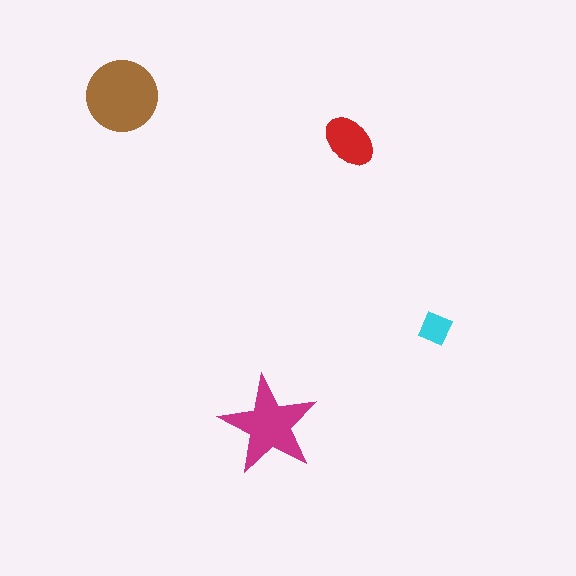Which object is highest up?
The brown circle is topmost.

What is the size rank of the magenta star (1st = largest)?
2nd.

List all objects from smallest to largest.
The cyan diamond, the red ellipse, the magenta star, the brown circle.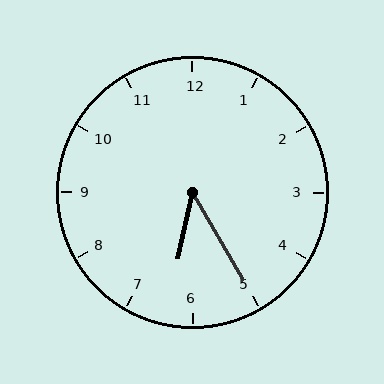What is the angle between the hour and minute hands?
Approximately 42 degrees.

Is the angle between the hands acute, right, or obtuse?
It is acute.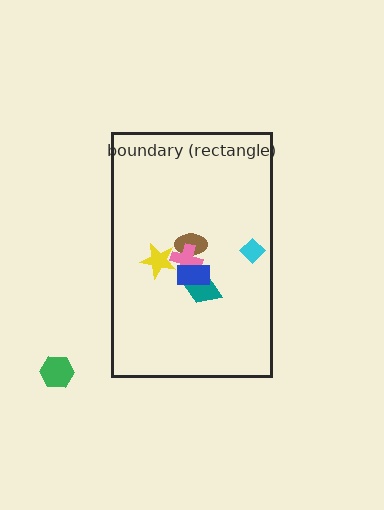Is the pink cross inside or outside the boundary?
Inside.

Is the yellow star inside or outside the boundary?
Inside.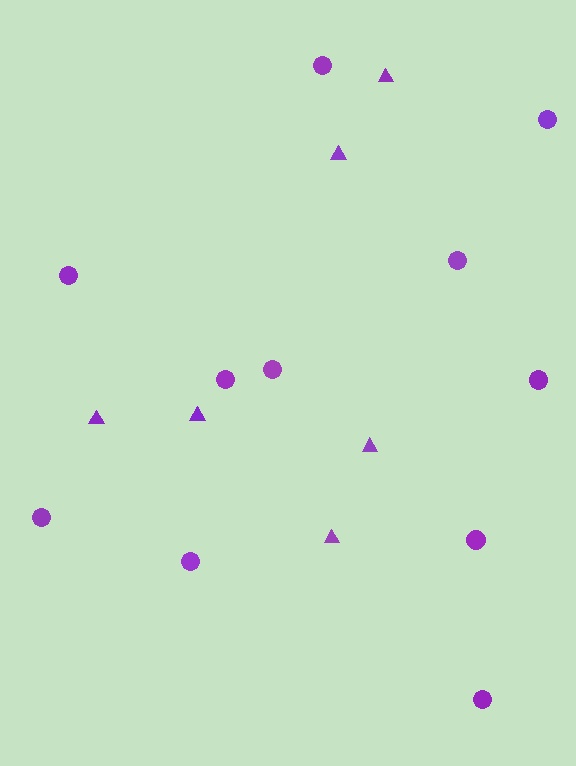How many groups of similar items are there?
There are 2 groups: one group of triangles (6) and one group of circles (11).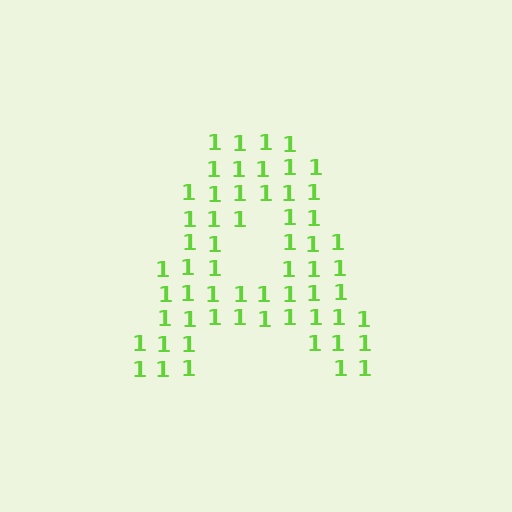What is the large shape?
The large shape is the letter A.